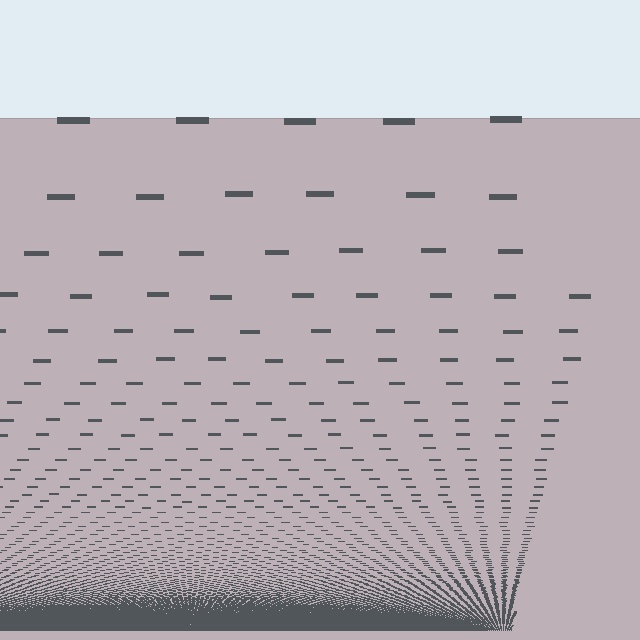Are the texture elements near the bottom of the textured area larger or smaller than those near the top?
Smaller. The gradient is inverted — elements near the bottom are smaller and denser.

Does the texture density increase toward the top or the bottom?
Density increases toward the bottom.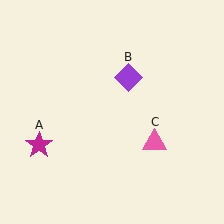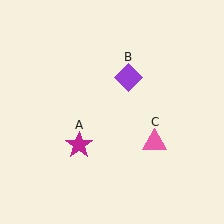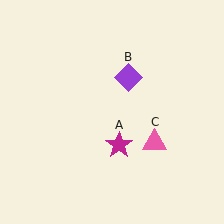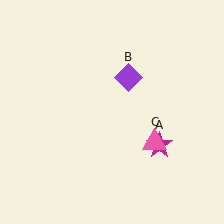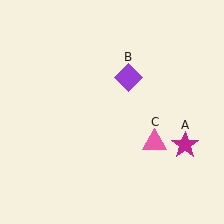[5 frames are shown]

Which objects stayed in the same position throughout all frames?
Purple diamond (object B) and pink triangle (object C) remained stationary.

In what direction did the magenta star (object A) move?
The magenta star (object A) moved right.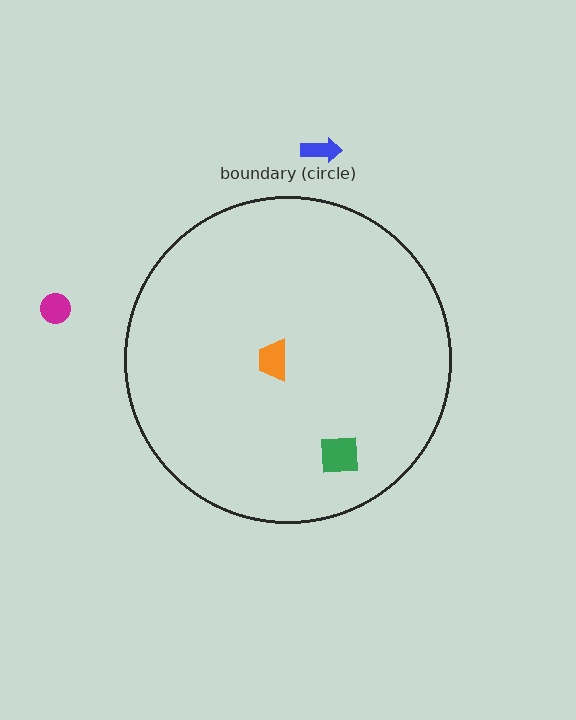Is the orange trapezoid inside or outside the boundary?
Inside.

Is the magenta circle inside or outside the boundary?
Outside.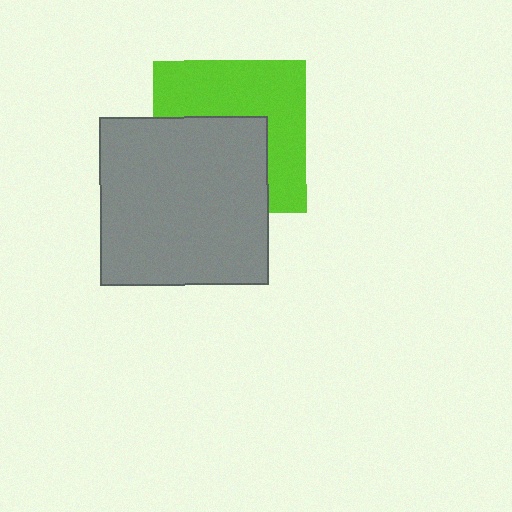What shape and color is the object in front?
The object in front is a gray square.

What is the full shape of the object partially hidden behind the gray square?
The partially hidden object is a lime square.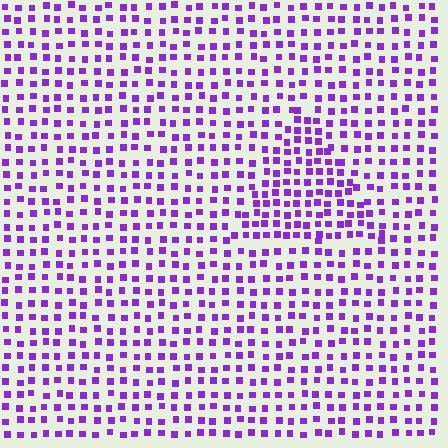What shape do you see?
I see a triangle.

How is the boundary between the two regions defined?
The boundary is defined by a change in element density (approximately 1.5x ratio). All elements are the same color, size, and shape.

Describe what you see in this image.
The image contains small purple elements arranged at two different densities. A triangle-shaped region is visible where the elements are more densely packed than the surrounding area.